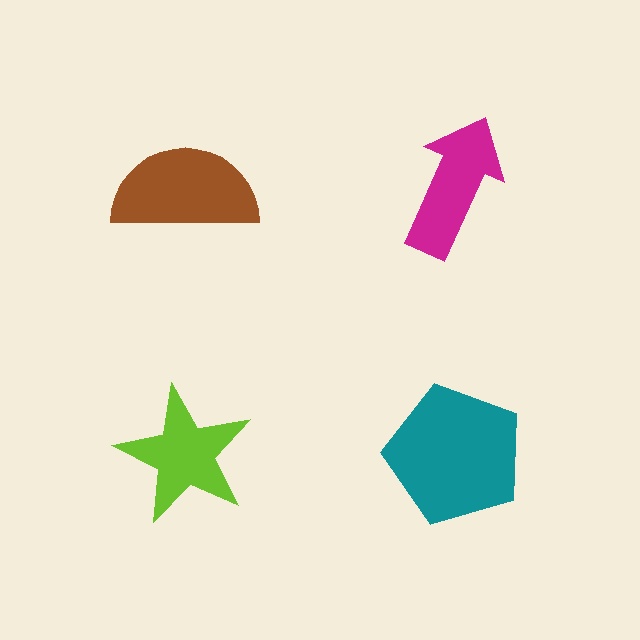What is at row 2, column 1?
A lime star.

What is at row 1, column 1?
A brown semicircle.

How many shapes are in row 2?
2 shapes.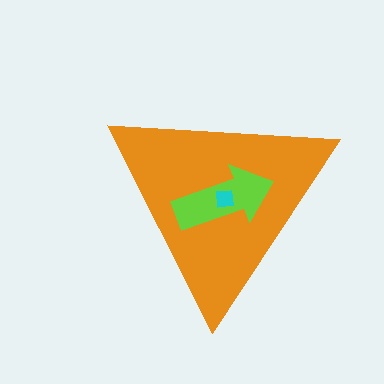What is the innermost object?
The cyan square.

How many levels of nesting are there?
3.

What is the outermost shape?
The orange triangle.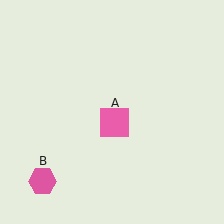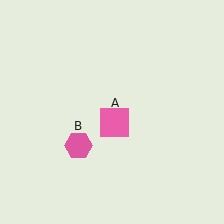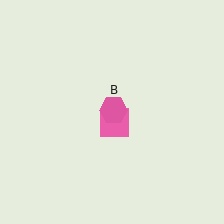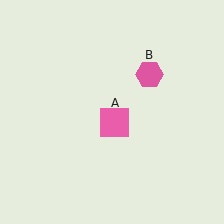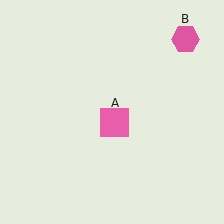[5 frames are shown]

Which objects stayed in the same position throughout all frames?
Pink square (object A) remained stationary.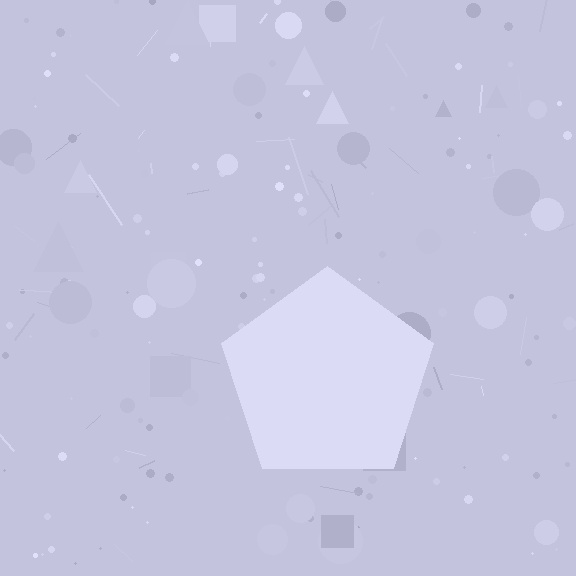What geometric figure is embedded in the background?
A pentagon is embedded in the background.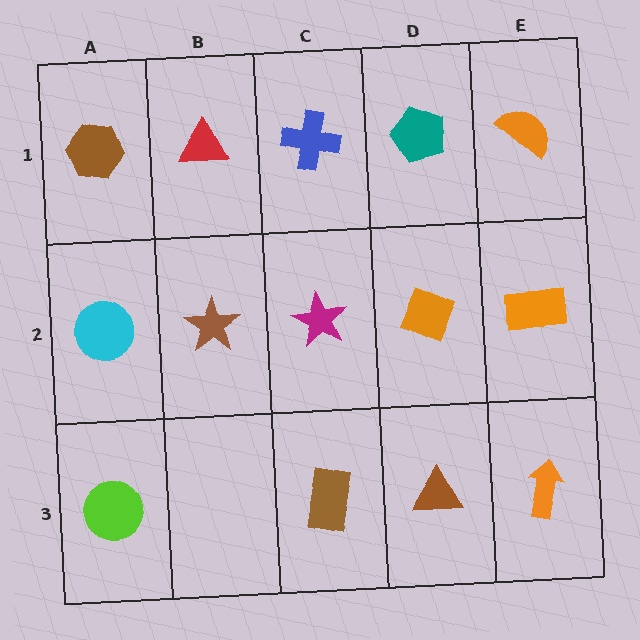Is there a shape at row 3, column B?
No, that cell is empty.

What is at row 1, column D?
A teal pentagon.